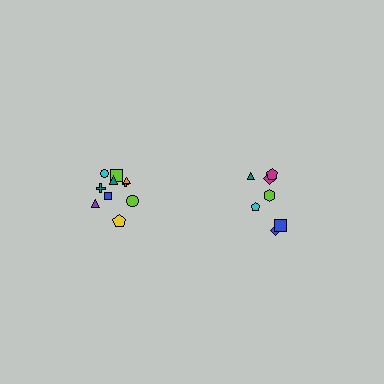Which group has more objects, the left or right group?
The left group.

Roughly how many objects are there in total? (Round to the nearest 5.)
Roughly 15 objects in total.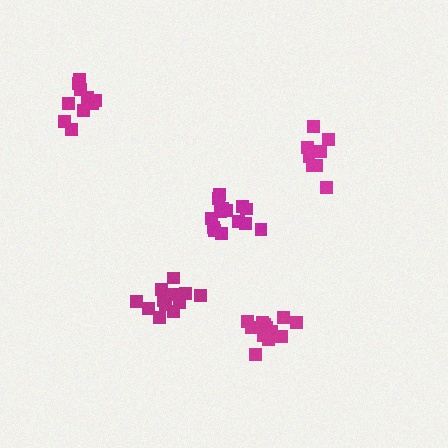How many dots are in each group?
Group 1: 14 dots, Group 2: 8 dots, Group 3: 12 dots, Group 4: 14 dots, Group 5: 10 dots (58 total).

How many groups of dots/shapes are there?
There are 5 groups.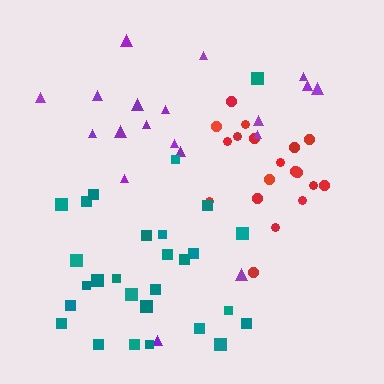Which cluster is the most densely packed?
Red.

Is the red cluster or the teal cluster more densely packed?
Red.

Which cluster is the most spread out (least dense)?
Purple.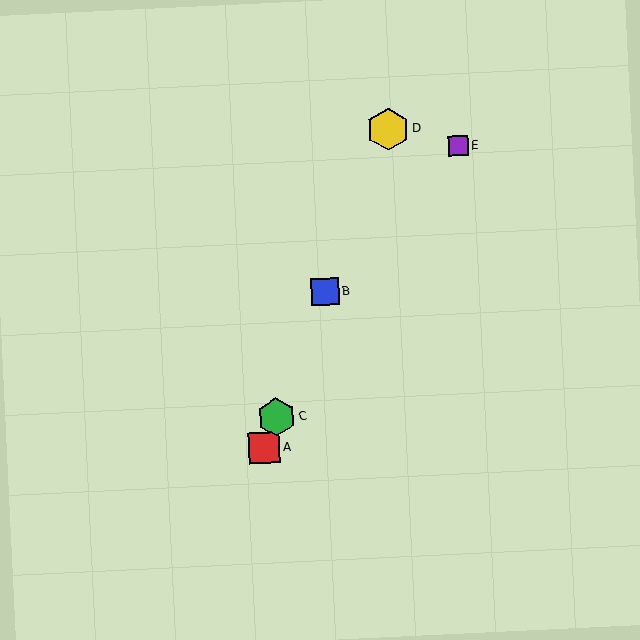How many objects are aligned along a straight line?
4 objects (A, B, C, D) are aligned along a straight line.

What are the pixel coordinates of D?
Object D is at (388, 129).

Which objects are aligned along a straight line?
Objects A, B, C, D are aligned along a straight line.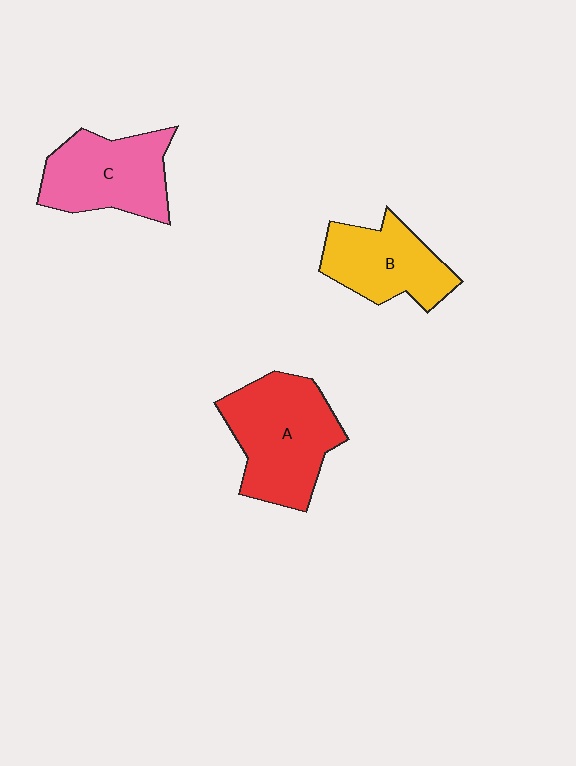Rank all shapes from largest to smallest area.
From largest to smallest: A (red), C (pink), B (yellow).